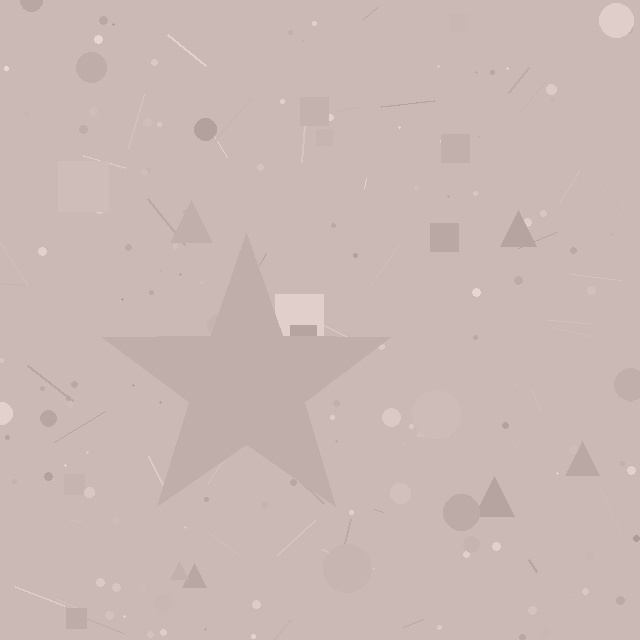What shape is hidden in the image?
A star is hidden in the image.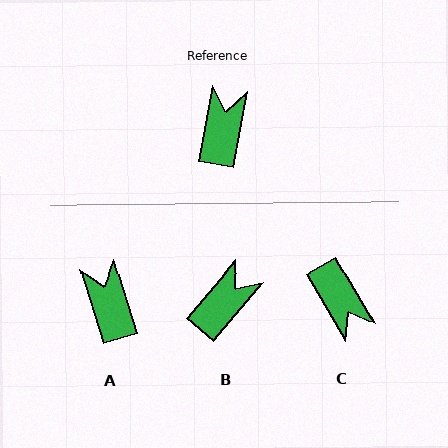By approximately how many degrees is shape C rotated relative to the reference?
Approximately 139 degrees clockwise.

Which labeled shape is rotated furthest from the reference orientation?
C, about 139 degrees away.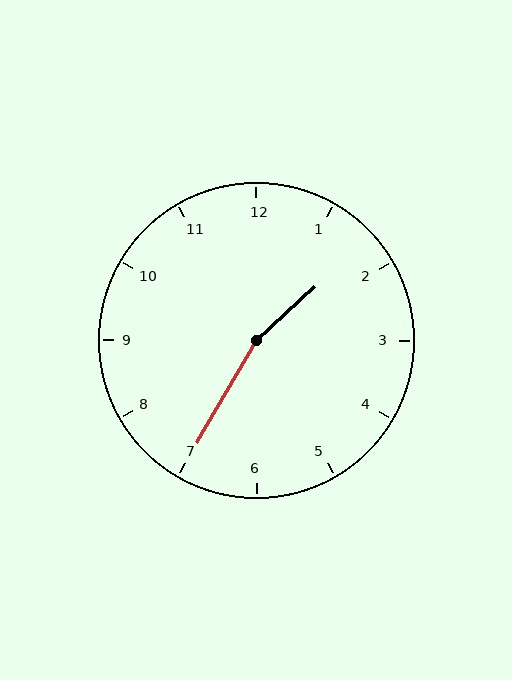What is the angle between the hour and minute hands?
Approximately 162 degrees.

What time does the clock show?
1:35.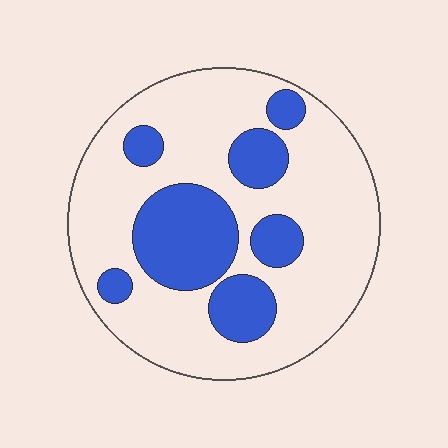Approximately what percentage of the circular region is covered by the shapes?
Approximately 30%.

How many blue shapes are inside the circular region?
7.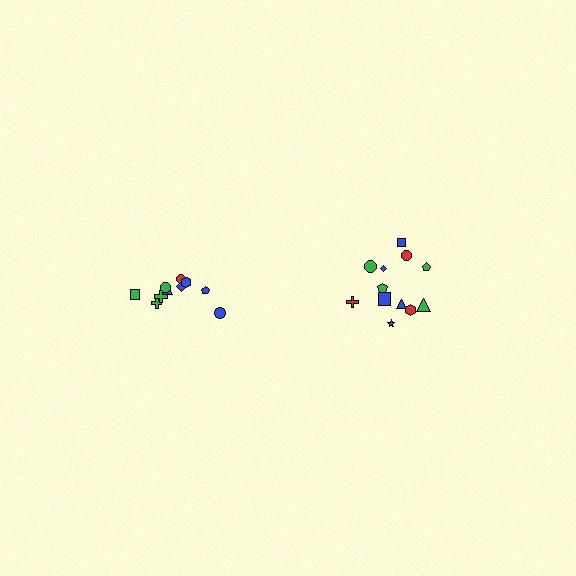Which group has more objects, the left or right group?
The right group.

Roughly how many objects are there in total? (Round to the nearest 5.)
Roughly 20 objects in total.